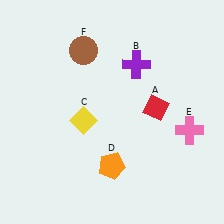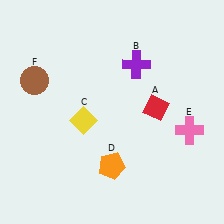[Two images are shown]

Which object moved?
The brown circle (F) moved left.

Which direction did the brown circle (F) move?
The brown circle (F) moved left.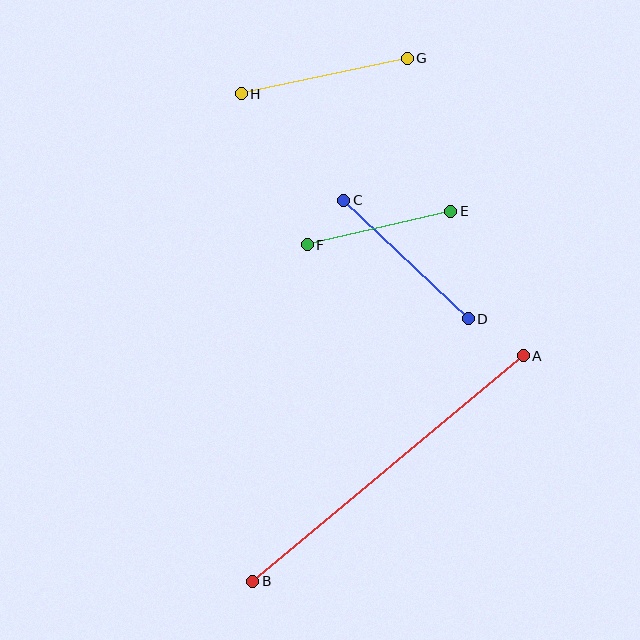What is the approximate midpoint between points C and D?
The midpoint is at approximately (406, 259) pixels.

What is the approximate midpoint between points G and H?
The midpoint is at approximately (324, 76) pixels.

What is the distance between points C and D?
The distance is approximately 172 pixels.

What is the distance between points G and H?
The distance is approximately 170 pixels.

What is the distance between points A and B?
The distance is approximately 352 pixels.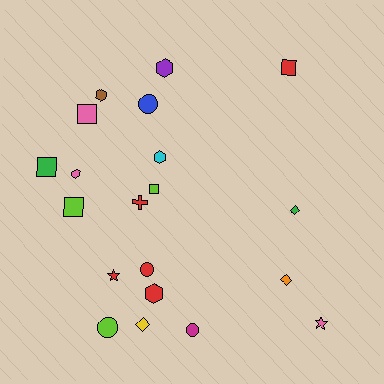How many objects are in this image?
There are 20 objects.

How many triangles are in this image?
There are no triangles.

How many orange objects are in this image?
There is 1 orange object.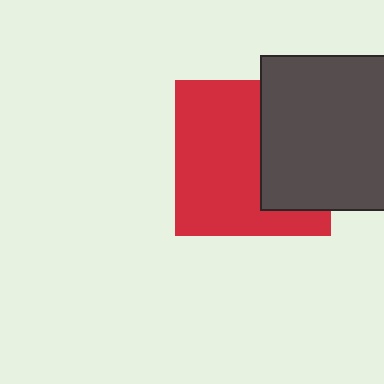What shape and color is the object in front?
The object in front is a dark gray rectangle.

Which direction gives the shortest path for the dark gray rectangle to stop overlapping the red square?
Moving right gives the shortest separation.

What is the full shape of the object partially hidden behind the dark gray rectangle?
The partially hidden object is a red square.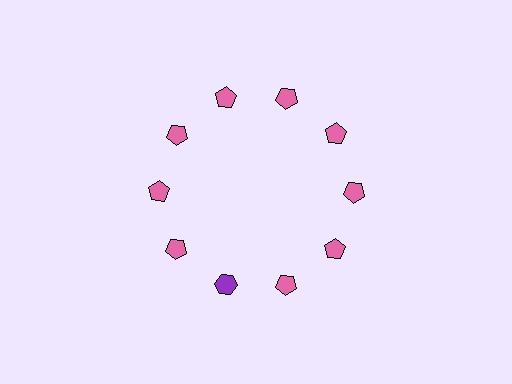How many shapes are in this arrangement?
There are 10 shapes arranged in a ring pattern.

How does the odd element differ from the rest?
It differs in both color (purple instead of pink) and shape (hexagon instead of pentagon).